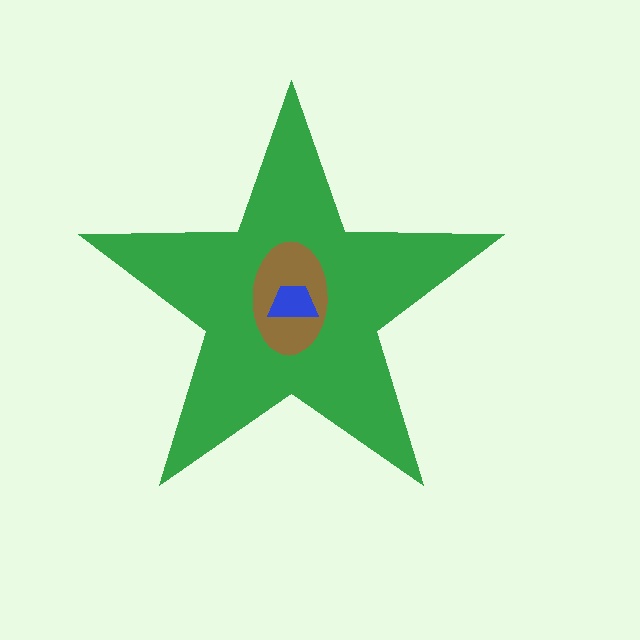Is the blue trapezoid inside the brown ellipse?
Yes.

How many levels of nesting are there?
3.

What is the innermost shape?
The blue trapezoid.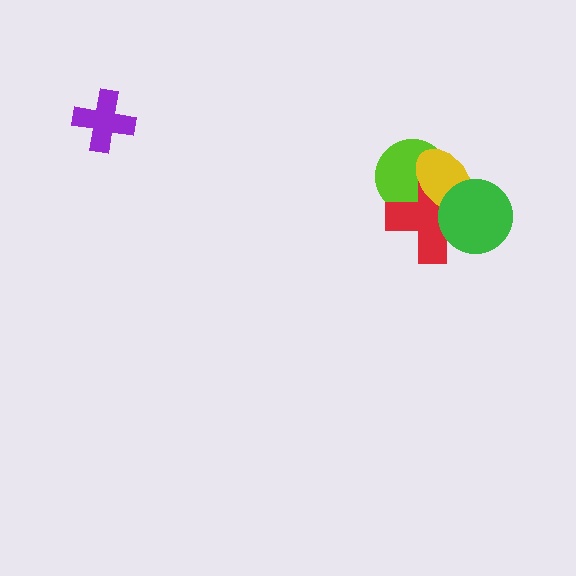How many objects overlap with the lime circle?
2 objects overlap with the lime circle.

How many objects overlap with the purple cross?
0 objects overlap with the purple cross.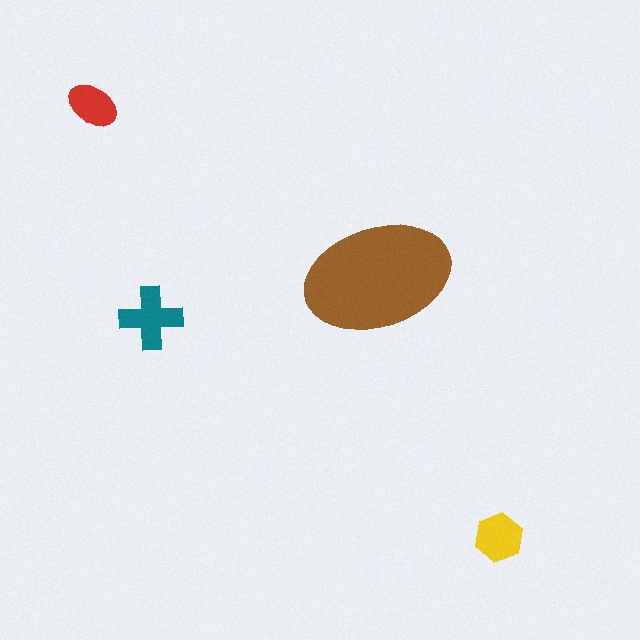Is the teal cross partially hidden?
No, the teal cross is fully visible.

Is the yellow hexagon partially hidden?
No, the yellow hexagon is fully visible.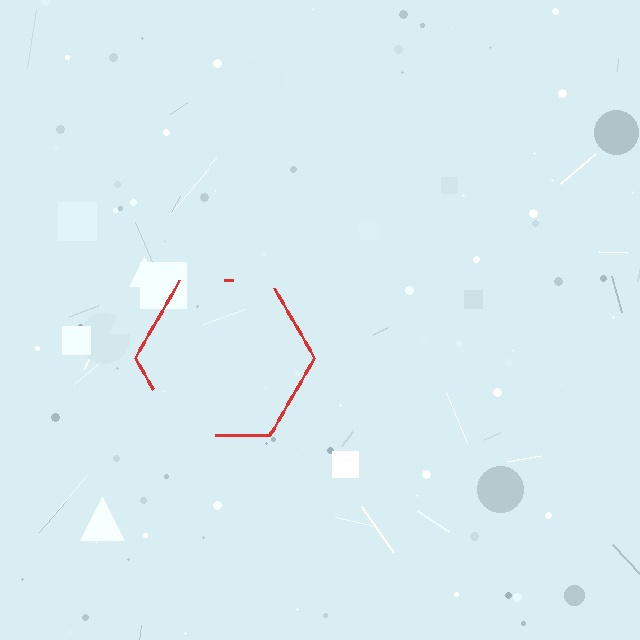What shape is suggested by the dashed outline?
The dashed outline suggests a hexagon.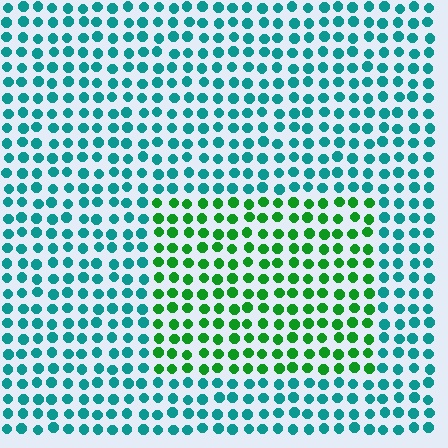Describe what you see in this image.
The image is filled with small teal elements in a uniform arrangement. A rectangle-shaped region is visible where the elements are tinted to a slightly different hue, forming a subtle color boundary.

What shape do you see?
I see a rectangle.